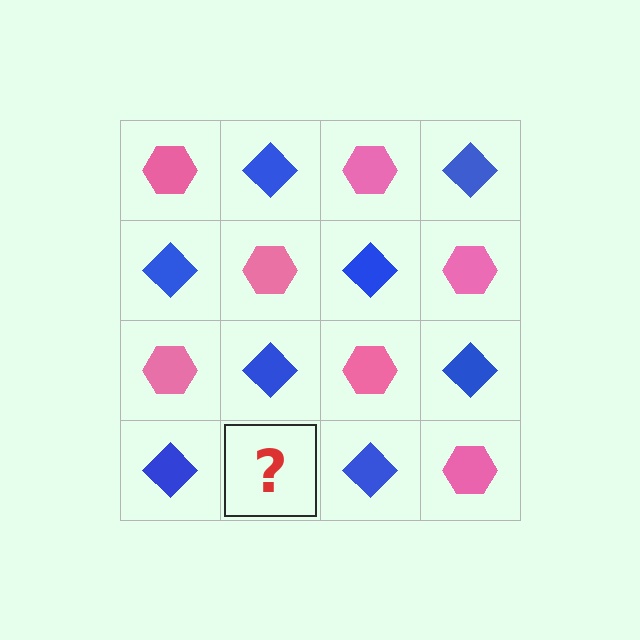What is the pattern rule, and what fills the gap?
The rule is that it alternates pink hexagon and blue diamond in a checkerboard pattern. The gap should be filled with a pink hexagon.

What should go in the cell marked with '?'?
The missing cell should contain a pink hexagon.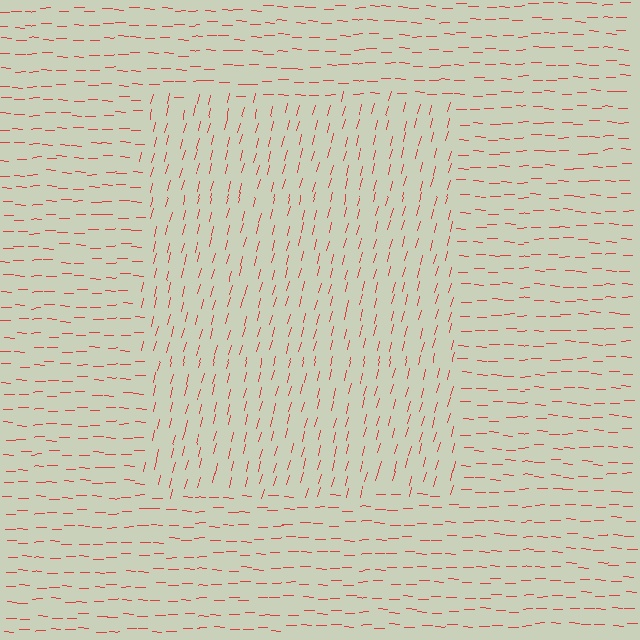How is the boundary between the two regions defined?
The boundary is defined purely by a change in line orientation (approximately 77 degrees difference). All lines are the same color and thickness.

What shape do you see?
I see a rectangle.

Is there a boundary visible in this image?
Yes, there is a texture boundary formed by a change in line orientation.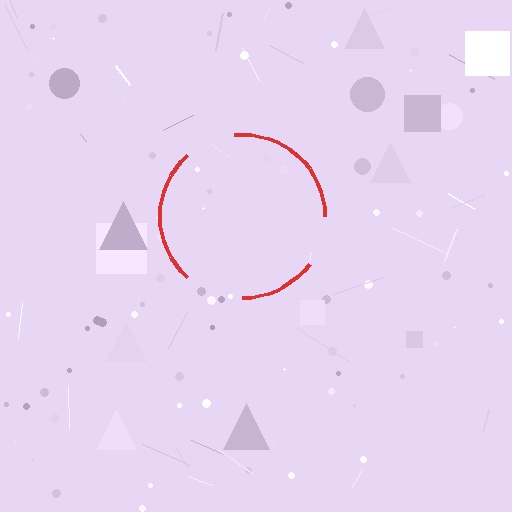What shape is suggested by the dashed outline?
The dashed outline suggests a circle.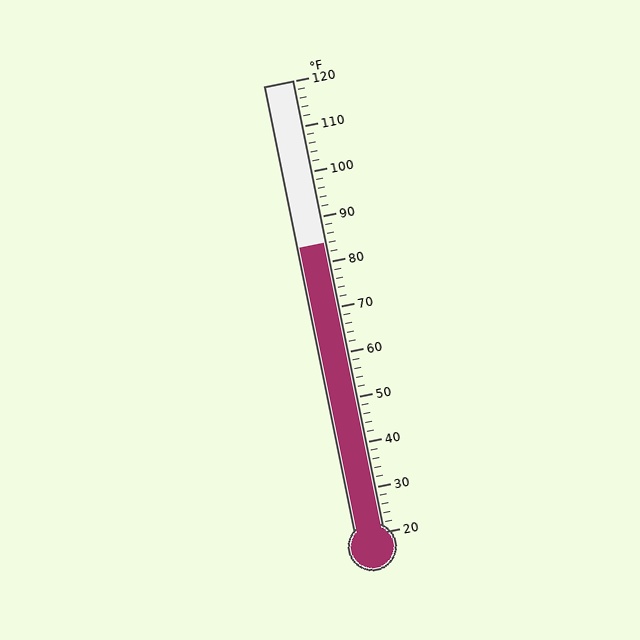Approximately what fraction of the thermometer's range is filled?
The thermometer is filled to approximately 65% of its range.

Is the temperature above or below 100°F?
The temperature is below 100°F.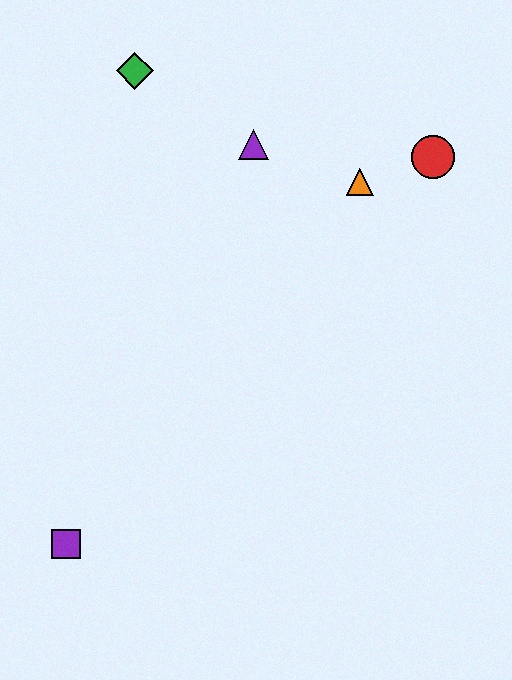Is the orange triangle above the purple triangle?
No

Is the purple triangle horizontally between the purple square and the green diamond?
No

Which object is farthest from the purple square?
The red circle is farthest from the purple square.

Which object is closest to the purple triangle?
The orange triangle is closest to the purple triangle.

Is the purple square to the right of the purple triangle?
No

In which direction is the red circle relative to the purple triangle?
The red circle is to the right of the purple triangle.